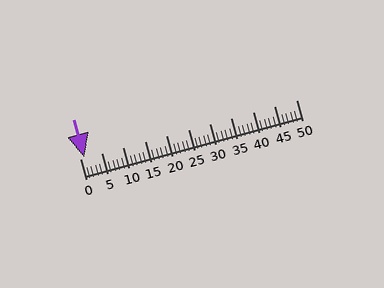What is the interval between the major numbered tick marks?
The major tick marks are spaced 5 units apart.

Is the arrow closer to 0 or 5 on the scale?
The arrow is closer to 0.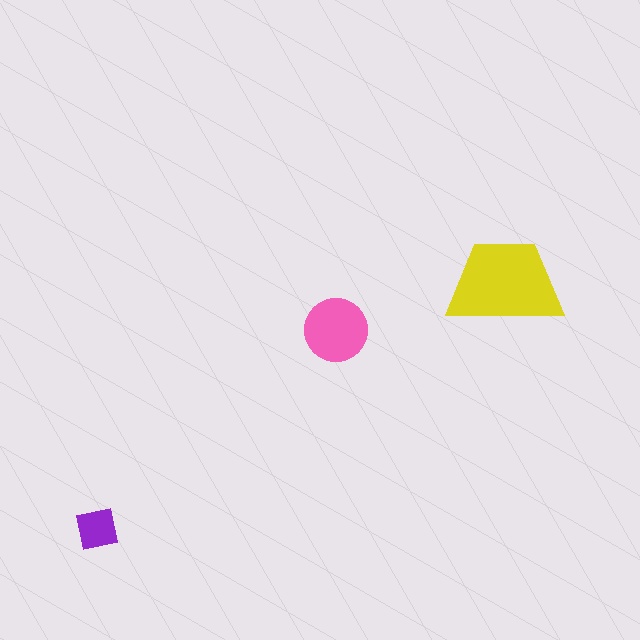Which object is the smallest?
The purple square.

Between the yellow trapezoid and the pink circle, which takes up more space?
The yellow trapezoid.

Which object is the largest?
The yellow trapezoid.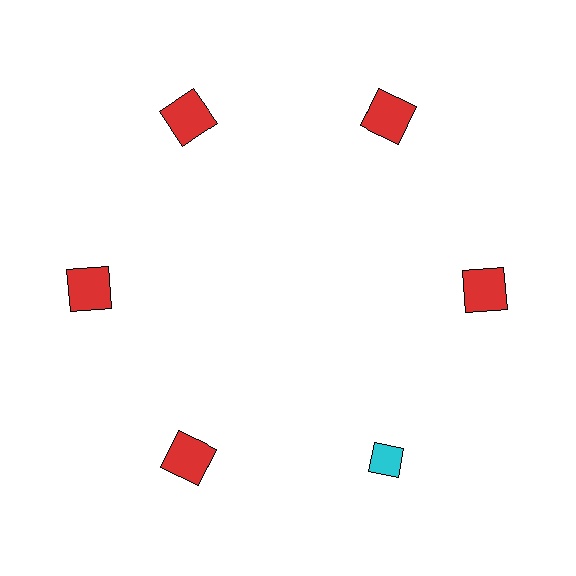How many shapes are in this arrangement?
There are 6 shapes arranged in a ring pattern.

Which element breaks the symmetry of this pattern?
The cyan diamond at roughly the 5 o'clock position breaks the symmetry. All other shapes are red squares.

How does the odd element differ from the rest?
It differs in both color (cyan instead of red) and shape (diamond instead of square).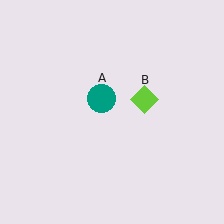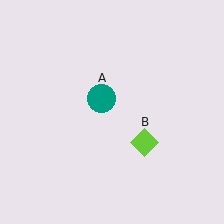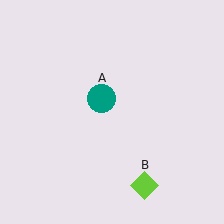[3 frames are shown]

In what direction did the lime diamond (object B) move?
The lime diamond (object B) moved down.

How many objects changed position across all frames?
1 object changed position: lime diamond (object B).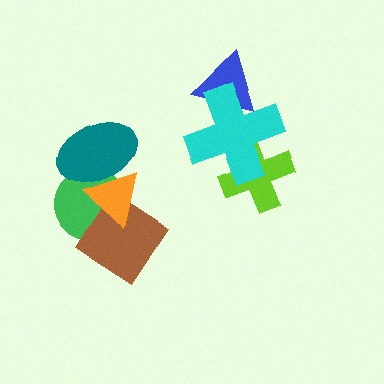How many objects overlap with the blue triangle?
1 object overlaps with the blue triangle.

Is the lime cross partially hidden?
Yes, it is partially covered by another shape.